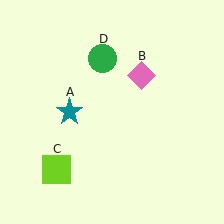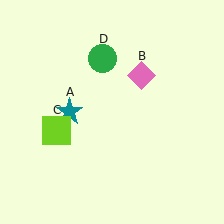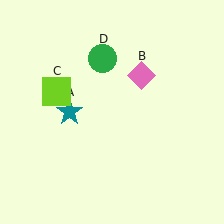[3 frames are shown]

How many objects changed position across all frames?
1 object changed position: lime square (object C).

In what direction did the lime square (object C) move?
The lime square (object C) moved up.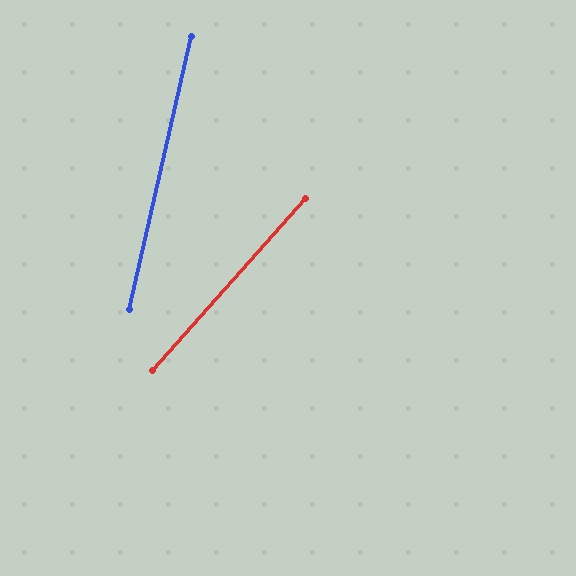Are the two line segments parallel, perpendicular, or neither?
Neither parallel nor perpendicular — they differ by about 29°.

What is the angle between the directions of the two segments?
Approximately 29 degrees.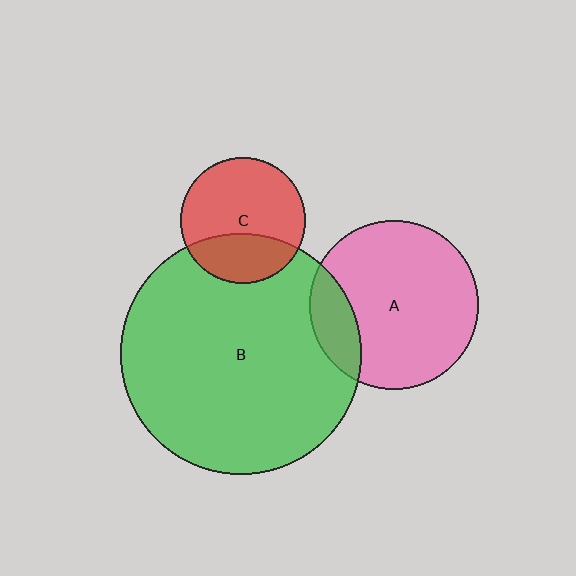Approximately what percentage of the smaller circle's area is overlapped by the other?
Approximately 15%.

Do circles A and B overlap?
Yes.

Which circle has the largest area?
Circle B (green).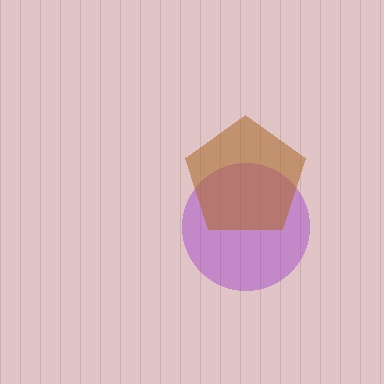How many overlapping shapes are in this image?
There are 2 overlapping shapes in the image.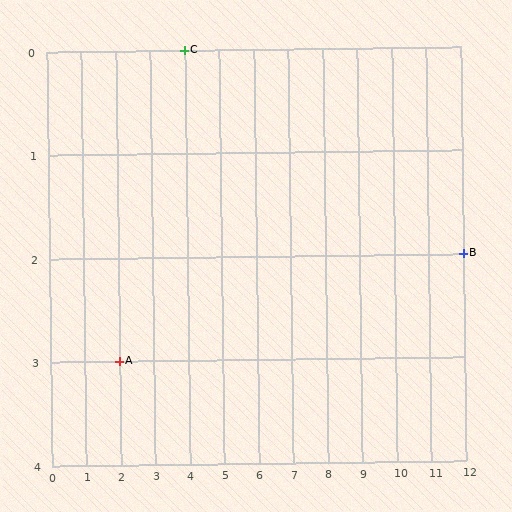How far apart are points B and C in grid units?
Points B and C are 8 columns and 2 rows apart (about 8.2 grid units diagonally).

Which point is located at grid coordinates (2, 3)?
Point A is at (2, 3).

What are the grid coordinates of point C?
Point C is at grid coordinates (4, 0).